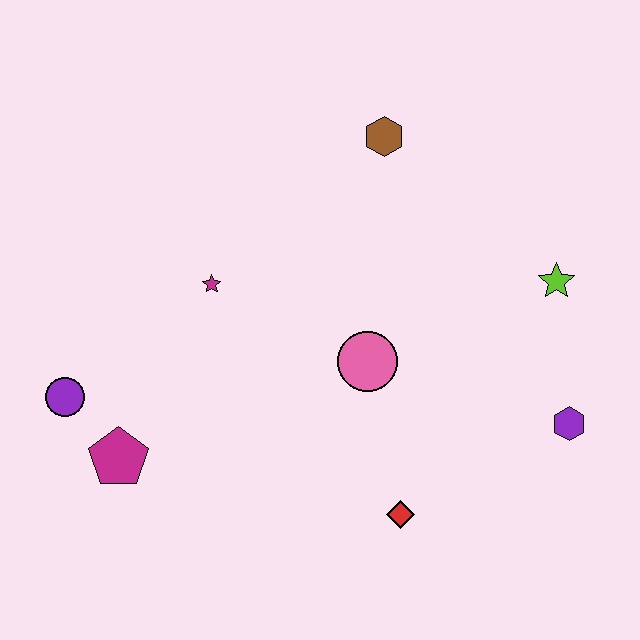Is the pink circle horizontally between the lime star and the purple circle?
Yes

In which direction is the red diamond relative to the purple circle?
The red diamond is to the right of the purple circle.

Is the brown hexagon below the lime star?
No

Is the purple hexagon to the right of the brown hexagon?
Yes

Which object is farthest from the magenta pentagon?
The lime star is farthest from the magenta pentagon.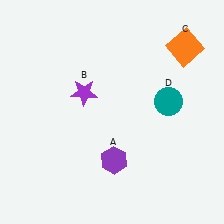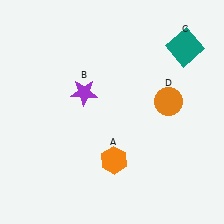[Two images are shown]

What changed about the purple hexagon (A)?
In Image 1, A is purple. In Image 2, it changed to orange.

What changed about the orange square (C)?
In Image 1, C is orange. In Image 2, it changed to teal.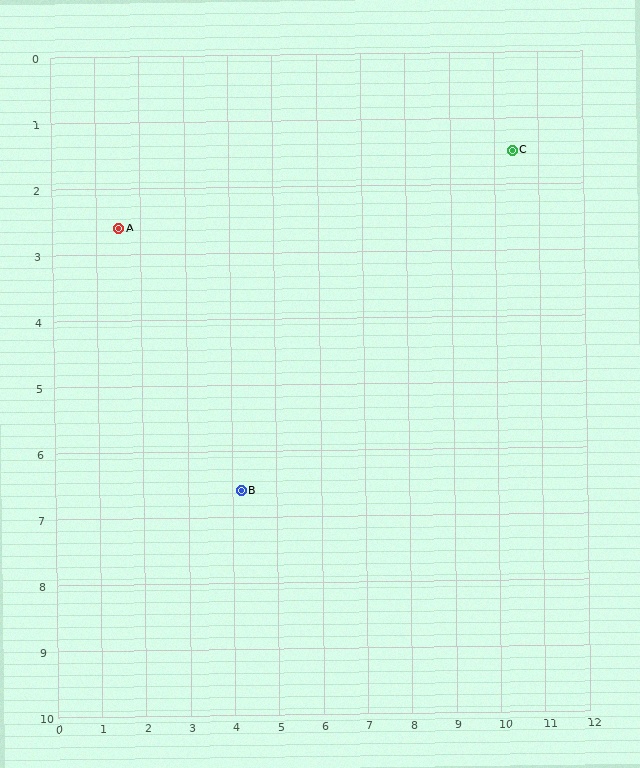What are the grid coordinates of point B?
Point B is at approximately (4.2, 6.6).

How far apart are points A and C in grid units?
Points A and C are about 9.0 grid units apart.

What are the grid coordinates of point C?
Point C is at approximately (10.4, 1.5).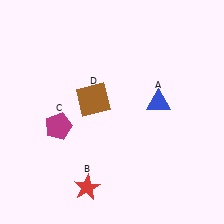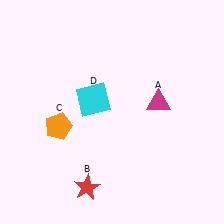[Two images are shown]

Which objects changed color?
A changed from blue to magenta. C changed from magenta to orange. D changed from brown to cyan.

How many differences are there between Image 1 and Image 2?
There are 3 differences between the two images.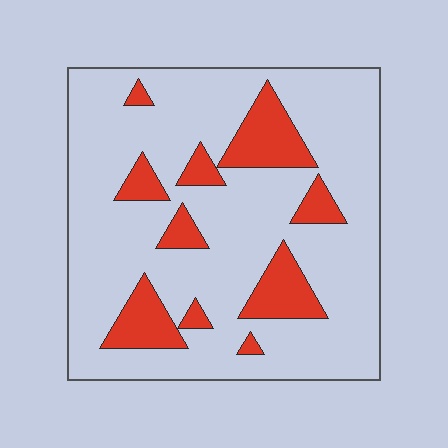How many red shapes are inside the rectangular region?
10.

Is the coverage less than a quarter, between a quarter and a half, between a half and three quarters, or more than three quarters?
Less than a quarter.